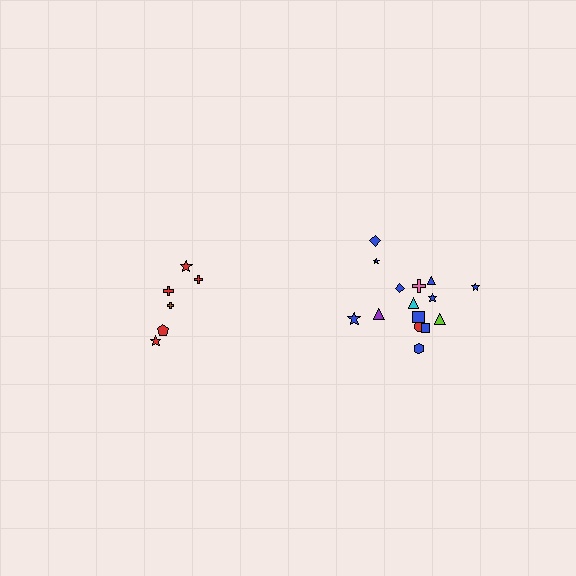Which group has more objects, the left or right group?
The right group.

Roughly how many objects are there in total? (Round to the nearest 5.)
Roughly 20 objects in total.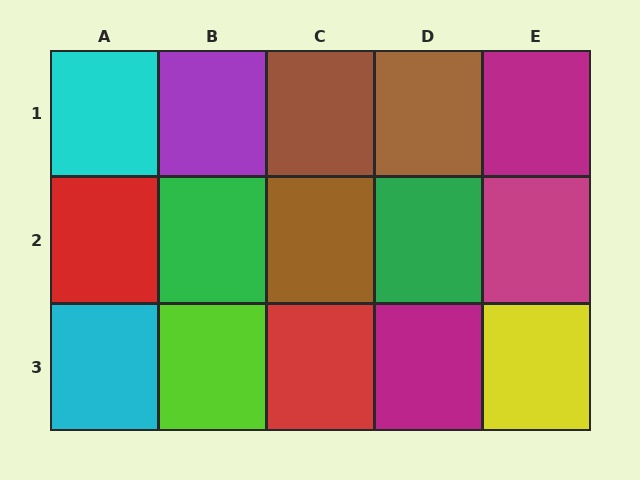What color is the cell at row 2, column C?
Brown.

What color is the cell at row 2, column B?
Green.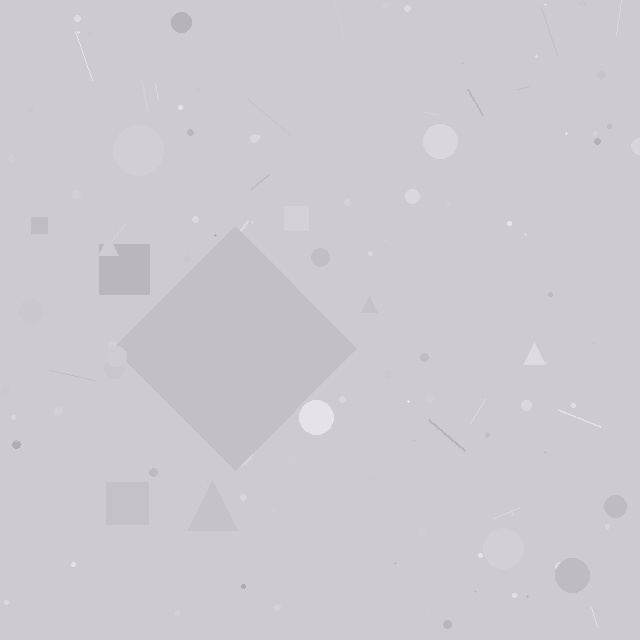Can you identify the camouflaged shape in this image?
The camouflaged shape is a diamond.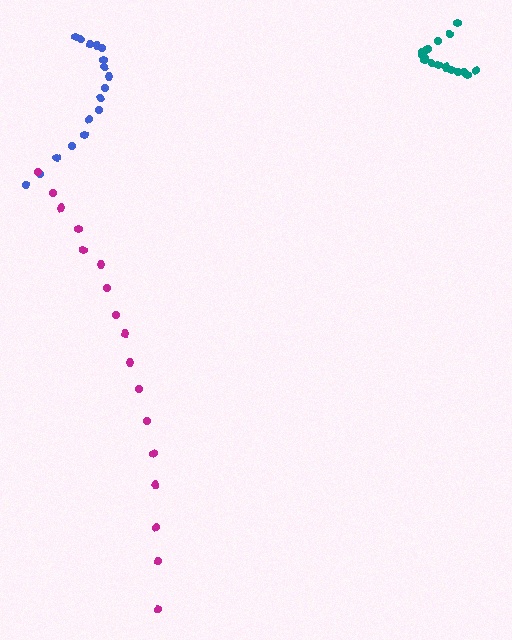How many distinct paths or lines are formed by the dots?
There are 3 distinct paths.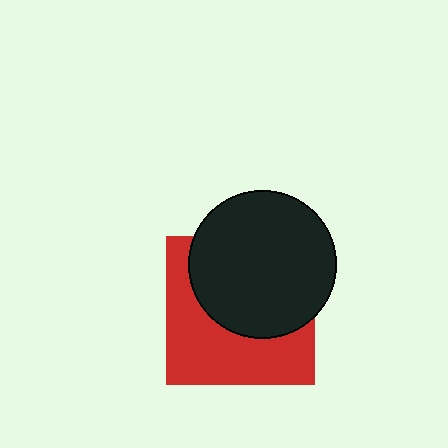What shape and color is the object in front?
The object in front is a black circle.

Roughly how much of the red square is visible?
About half of it is visible (roughly 49%).